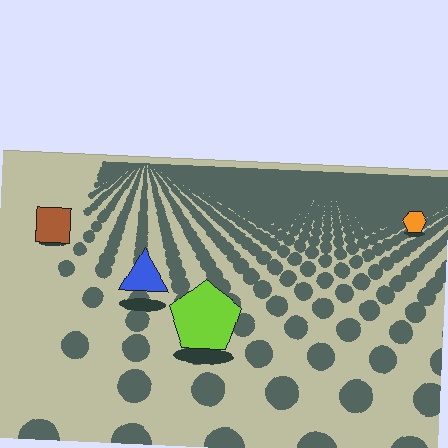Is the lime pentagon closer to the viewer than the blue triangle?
Yes. The lime pentagon is closer — you can tell from the texture gradient: the ground texture is coarser near it.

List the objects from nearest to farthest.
From nearest to farthest: the lime pentagon, the blue triangle, the brown square, the orange hexagon.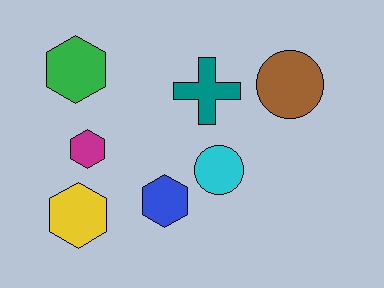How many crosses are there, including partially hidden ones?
There is 1 cross.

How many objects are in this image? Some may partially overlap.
There are 7 objects.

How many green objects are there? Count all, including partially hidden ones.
There is 1 green object.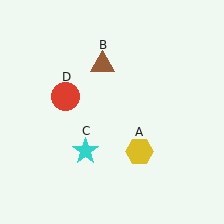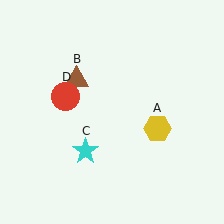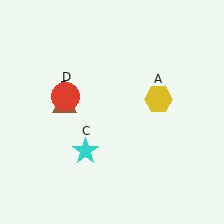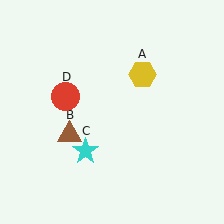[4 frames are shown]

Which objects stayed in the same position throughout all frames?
Cyan star (object C) and red circle (object D) remained stationary.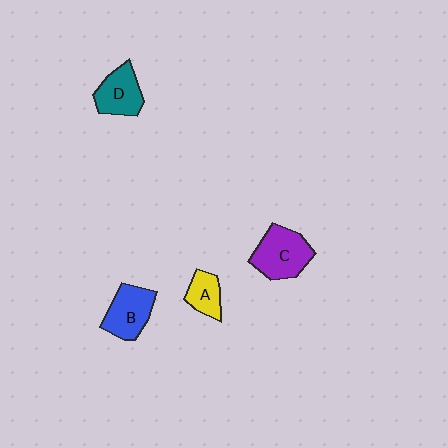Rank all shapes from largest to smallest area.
From largest to smallest: C (purple), B (blue), D (teal), A (yellow).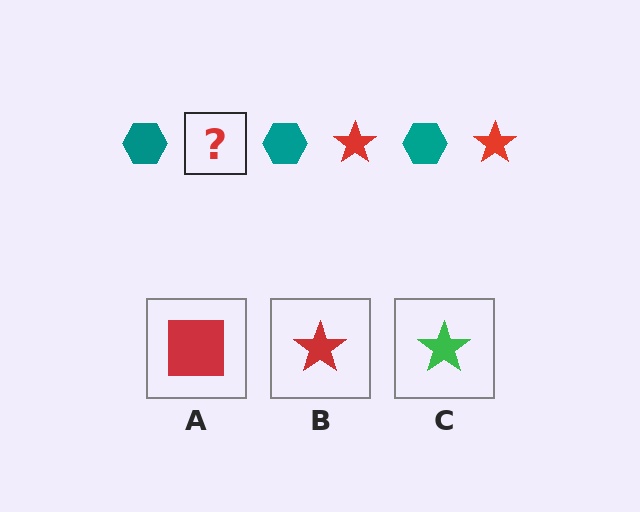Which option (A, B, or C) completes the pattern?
B.